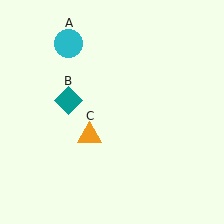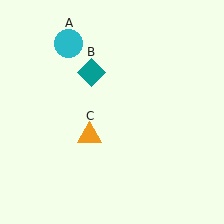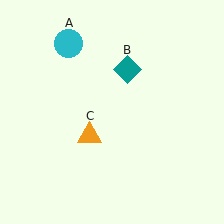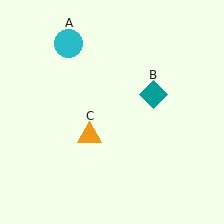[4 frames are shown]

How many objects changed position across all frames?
1 object changed position: teal diamond (object B).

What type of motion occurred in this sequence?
The teal diamond (object B) rotated clockwise around the center of the scene.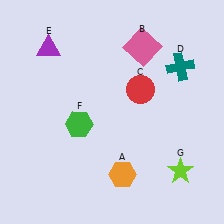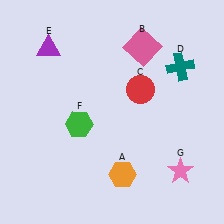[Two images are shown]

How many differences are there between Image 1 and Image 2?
There is 1 difference between the two images.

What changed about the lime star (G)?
In Image 1, G is lime. In Image 2, it changed to pink.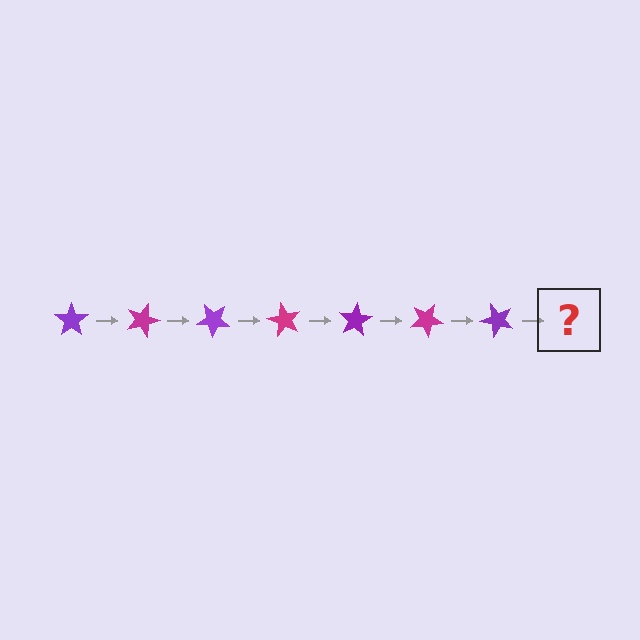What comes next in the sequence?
The next element should be a magenta star, rotated 140 degrees from the start.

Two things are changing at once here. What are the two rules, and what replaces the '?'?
The two rules are that it rotates 20 degrees each step and the color cycles through purple and magenta. The '?' should be a magenta star, rotated 140 degrees from the start.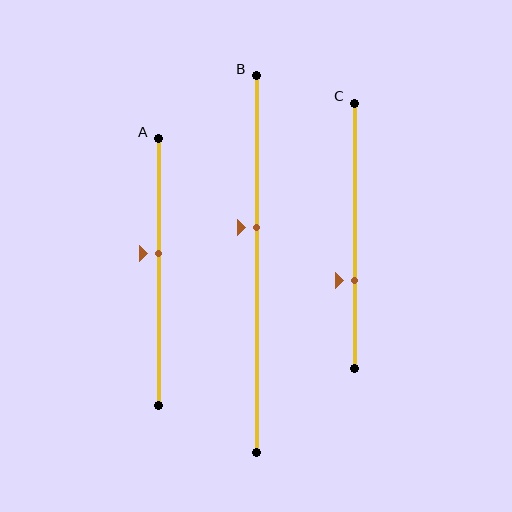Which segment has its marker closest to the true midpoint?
Segment A has its marker closest to the true midpoint.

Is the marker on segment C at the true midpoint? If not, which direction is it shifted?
No, the marker on segment C is shifted downward by about 17% of the segment length.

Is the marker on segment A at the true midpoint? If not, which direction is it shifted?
No, the marker on segment A is shifted upward by about 7% of the segment length.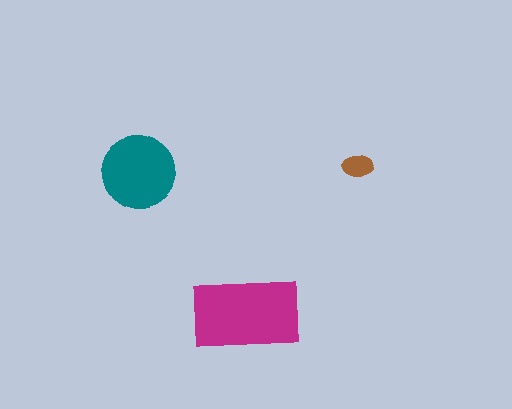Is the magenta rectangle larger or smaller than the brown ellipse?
Larger.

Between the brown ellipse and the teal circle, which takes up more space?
The teal circle.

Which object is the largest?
The magenta rectangle.